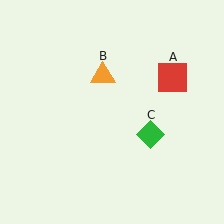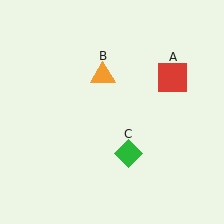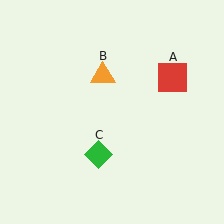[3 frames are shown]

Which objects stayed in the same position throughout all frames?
Red square (object A) and orange triangle (object B) remained stationary.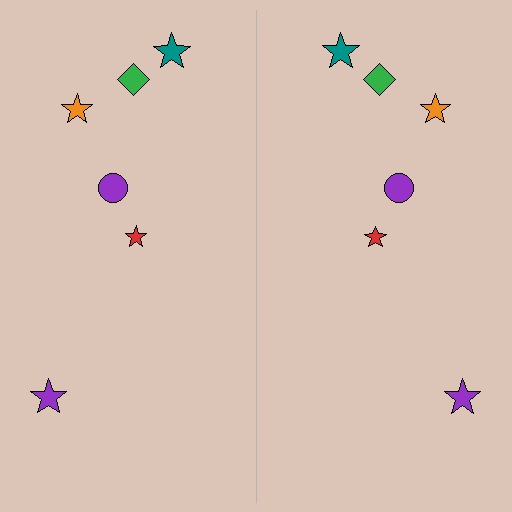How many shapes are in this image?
There are 12 shapes in this image.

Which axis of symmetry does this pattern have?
The pattern has a vertical axis of symmetry running through the center of the image.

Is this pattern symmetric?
Yes, this pattern has bilateral (reflection) symmetry.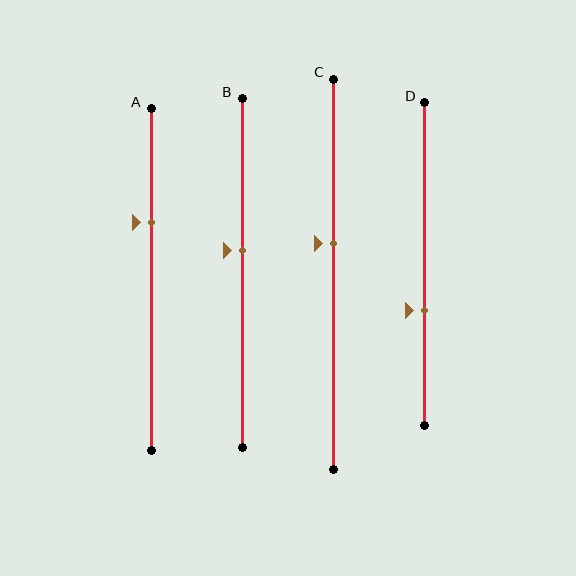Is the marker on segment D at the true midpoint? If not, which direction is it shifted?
No, the marker on segment D is shifted downward by about 14% of the segment length.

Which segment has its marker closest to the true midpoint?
Segment B has its marker closest to the true midpoint.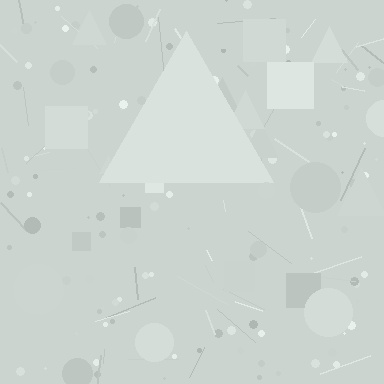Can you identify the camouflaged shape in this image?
The camouflaged shape is a triangle.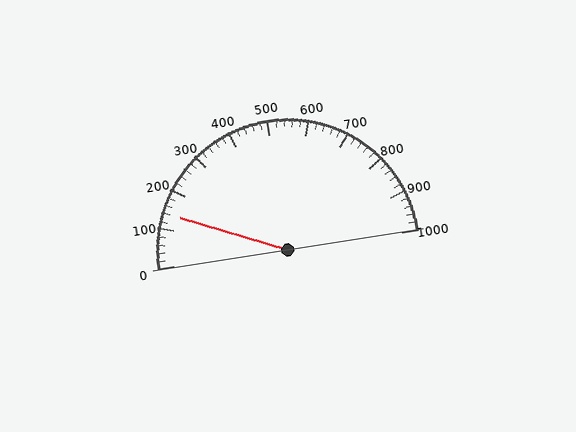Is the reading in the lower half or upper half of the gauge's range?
The reading is in the lower half of the range (0 to 1000).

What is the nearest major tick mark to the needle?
The nearest major tick mark is 100.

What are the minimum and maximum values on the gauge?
The gauge ranges from 0 to 1000.